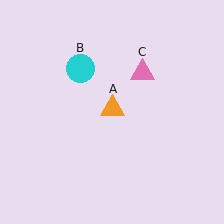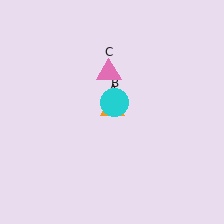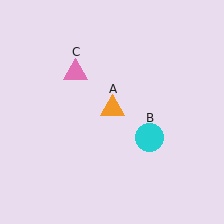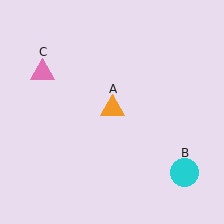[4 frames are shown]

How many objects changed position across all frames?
2 objects changed position: cyan circle (object B), pink triangle (object C).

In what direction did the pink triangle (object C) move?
The pink triangle (object C) moved left.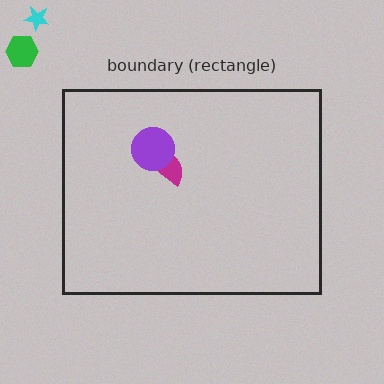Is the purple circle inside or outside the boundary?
Inside.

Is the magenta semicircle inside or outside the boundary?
Inside.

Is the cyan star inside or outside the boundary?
Outside.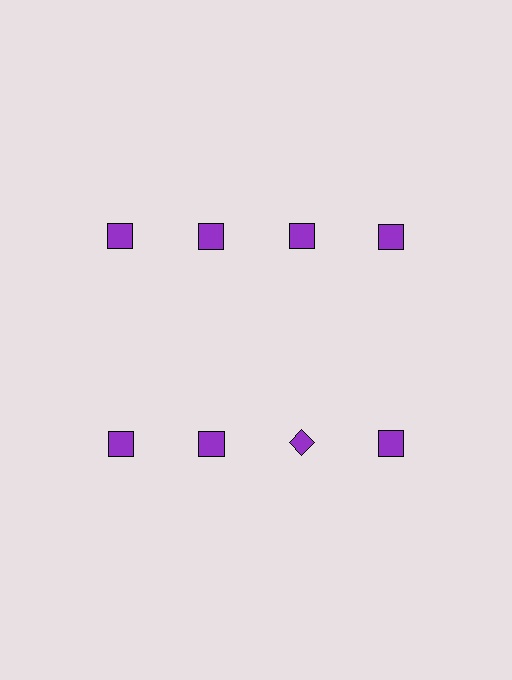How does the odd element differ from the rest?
It has a different shape: diamond instead of square.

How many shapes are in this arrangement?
There are 8 shapes arranged in a grid pattern.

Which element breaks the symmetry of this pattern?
The purple diamond in the second row, center column breaks the symmetry. All other shapes are purple squares.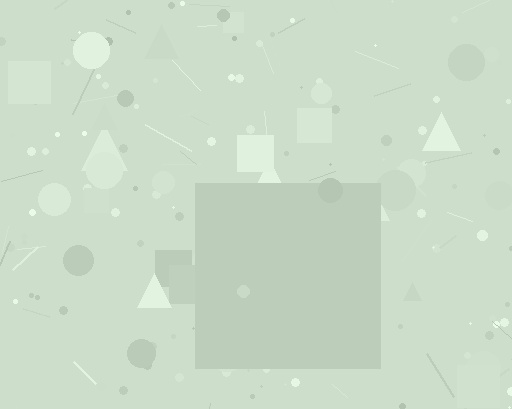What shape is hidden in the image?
A square is hidden in the image.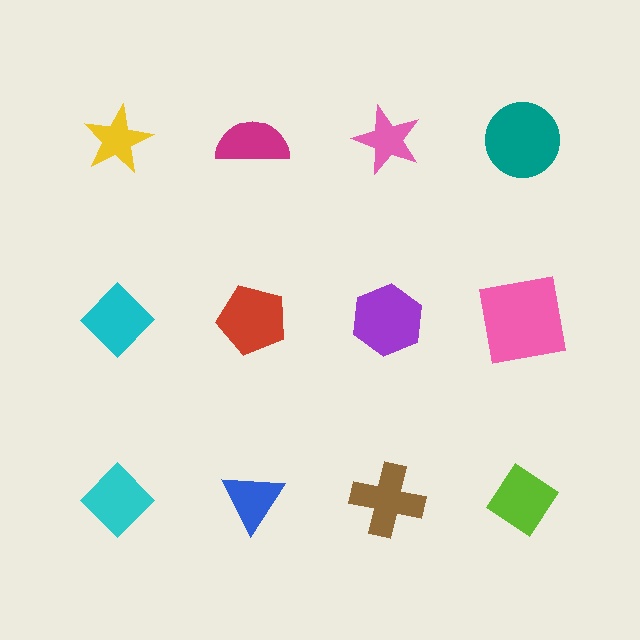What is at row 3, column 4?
A lime diamond.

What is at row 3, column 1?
A cyan diamond.